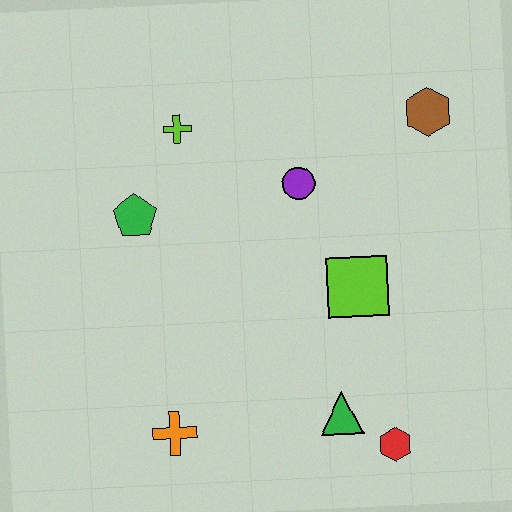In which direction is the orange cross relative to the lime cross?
The orange cross is below the lime cross.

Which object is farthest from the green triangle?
The lime cross is farthest from the green triangle.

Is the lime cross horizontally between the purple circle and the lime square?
No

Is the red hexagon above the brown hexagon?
No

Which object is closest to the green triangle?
The red hexagon is closest to the green triangle.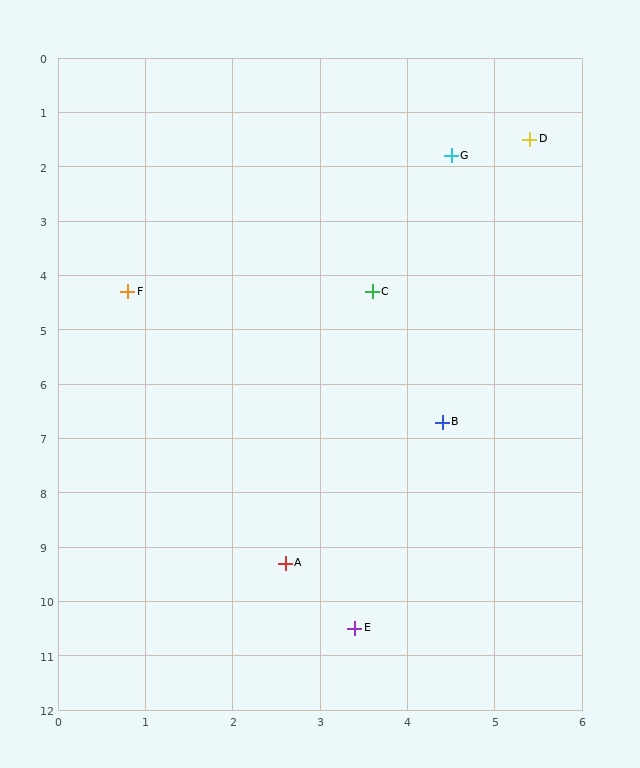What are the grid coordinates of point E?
Point E is at approximately (3.4, 10.5).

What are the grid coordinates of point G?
Point G is at approximately (4.5, 1.8).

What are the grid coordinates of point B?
Point B is at approximately (4.4, 6.7).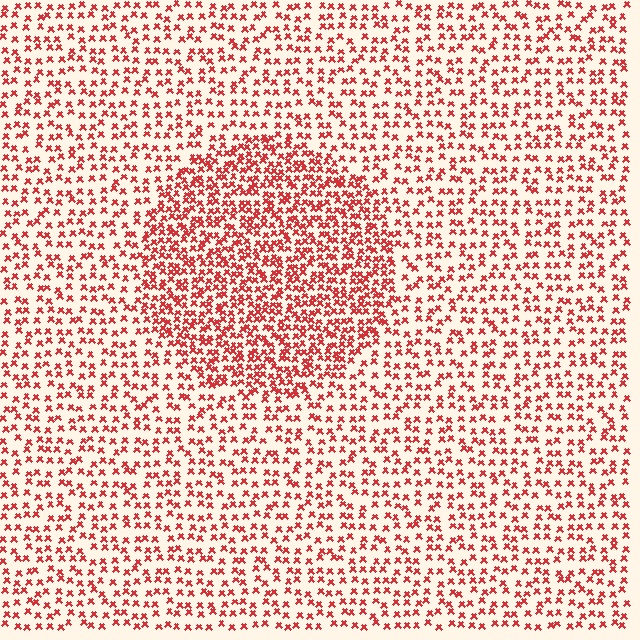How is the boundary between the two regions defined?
The boundary is defined by a change in element density (approximately 1.9x ratio). All elements are the same color, size, and shape.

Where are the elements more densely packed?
The elements are more densely packed inside the circle boundary.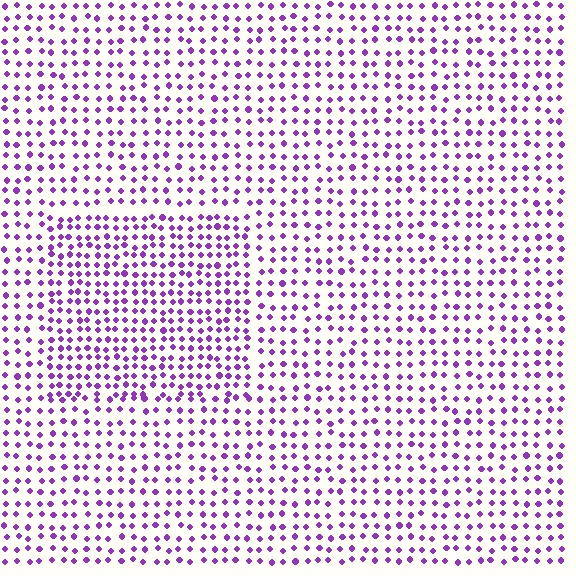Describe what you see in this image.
The image contains small purple elements arranged at two different densities. A rectangle-shaped region is visible where the elements are more densely packed than the surrounding area.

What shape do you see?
I see a rectangle.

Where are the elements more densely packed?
The elements are more densely packed inside the rectangle boundary.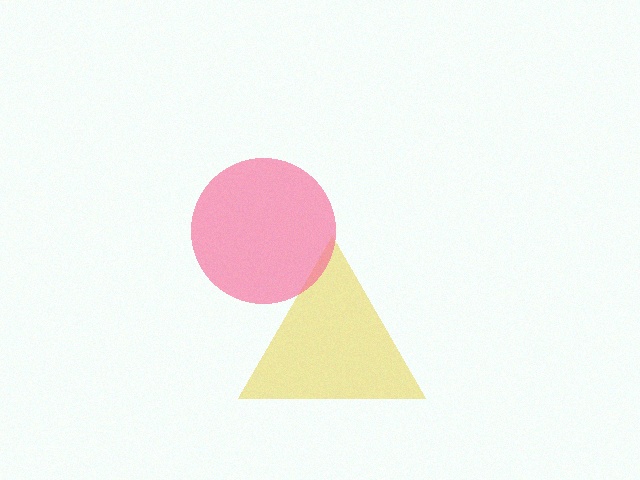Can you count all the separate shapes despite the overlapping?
Yes, there are 2 separate shapes.